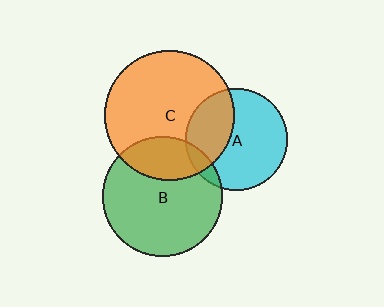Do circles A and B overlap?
Yes.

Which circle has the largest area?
Circle C (orange).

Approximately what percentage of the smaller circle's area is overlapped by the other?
Approximately 10%.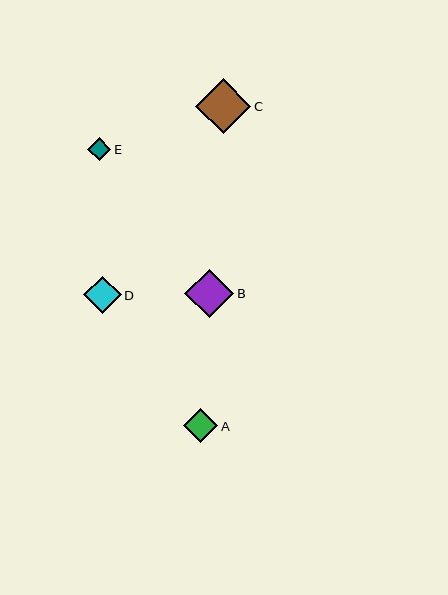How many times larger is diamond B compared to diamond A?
Diamond B is approximately 1.4 times the size of diamond A.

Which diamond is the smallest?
Diamond E is the smallest with a size of approximately 23 pixels.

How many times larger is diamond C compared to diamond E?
Diamond C is approximately 2.4 times the size of diamond E.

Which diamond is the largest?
Diamond C is the largest with a size of approximately 55 pixels.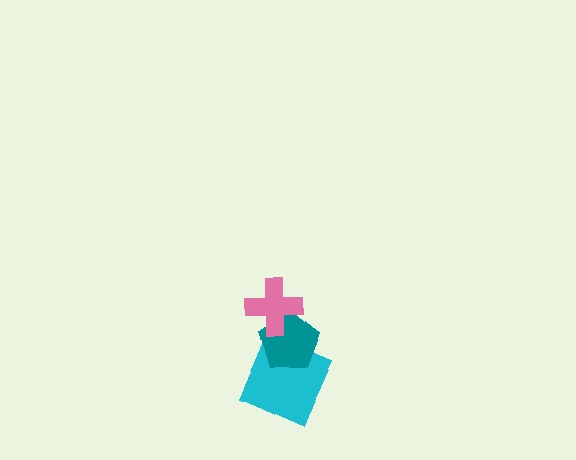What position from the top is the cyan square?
The cyan square is 3rd from the top.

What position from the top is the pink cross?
The pink cross is 1st from the top.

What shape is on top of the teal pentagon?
The pink cross is on top of the teal pentagon.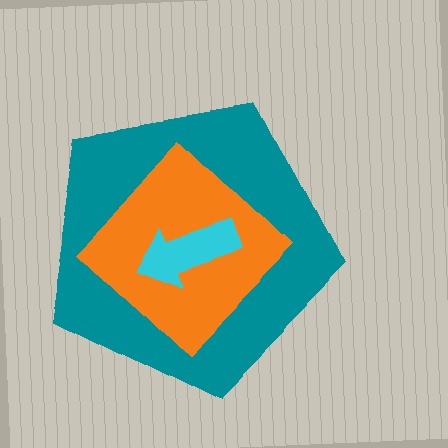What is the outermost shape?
The teal pentagon.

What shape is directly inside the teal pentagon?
The orange diamond.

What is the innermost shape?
The cyan arrow.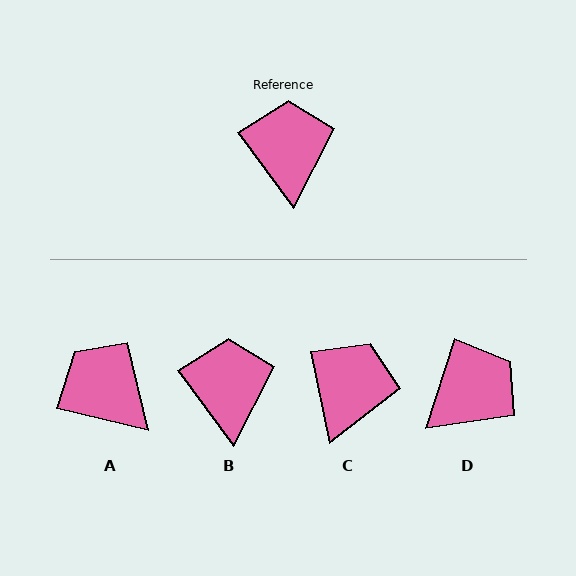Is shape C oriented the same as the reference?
No, it is off by about 24 degrees.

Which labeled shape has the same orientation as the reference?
B.